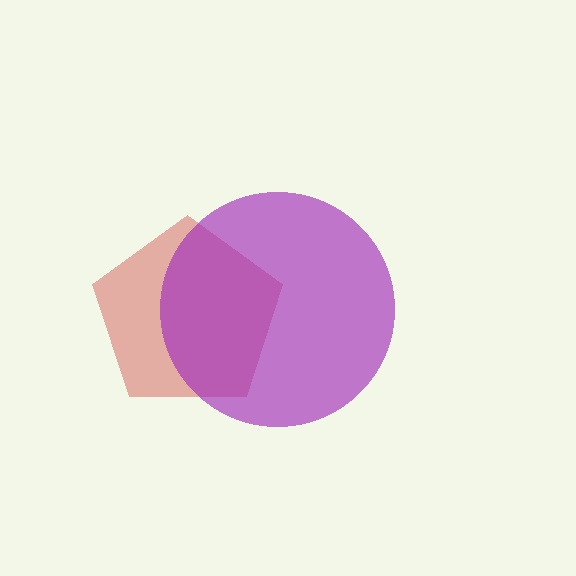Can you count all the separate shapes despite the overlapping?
Yes, there are 2 separate shapes.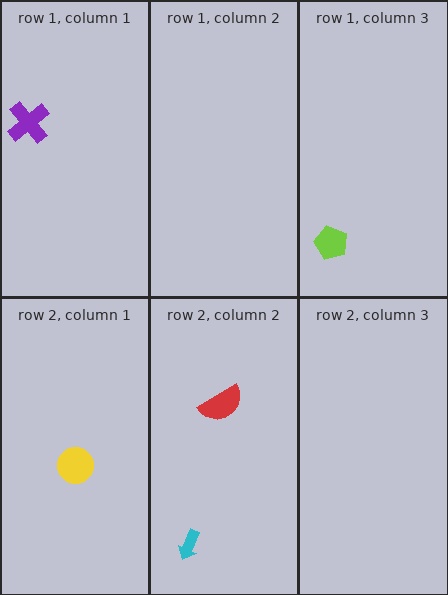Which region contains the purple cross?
The row 1, column 1 region.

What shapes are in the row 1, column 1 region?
The purple cross.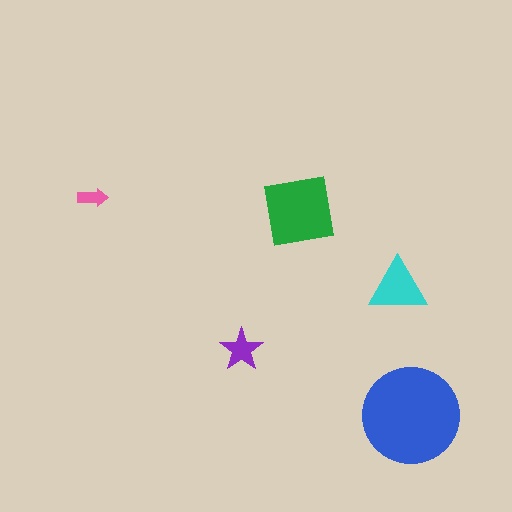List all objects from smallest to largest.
The pink arrow, the purple star, the cyan triangle, the green square, the blue circle.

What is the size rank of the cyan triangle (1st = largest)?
3rd.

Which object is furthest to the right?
The blue circle is rightmost.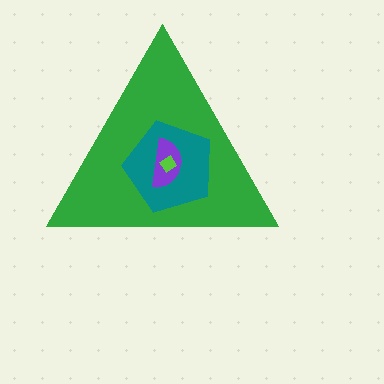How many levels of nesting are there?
4.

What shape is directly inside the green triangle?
The teal pentagon.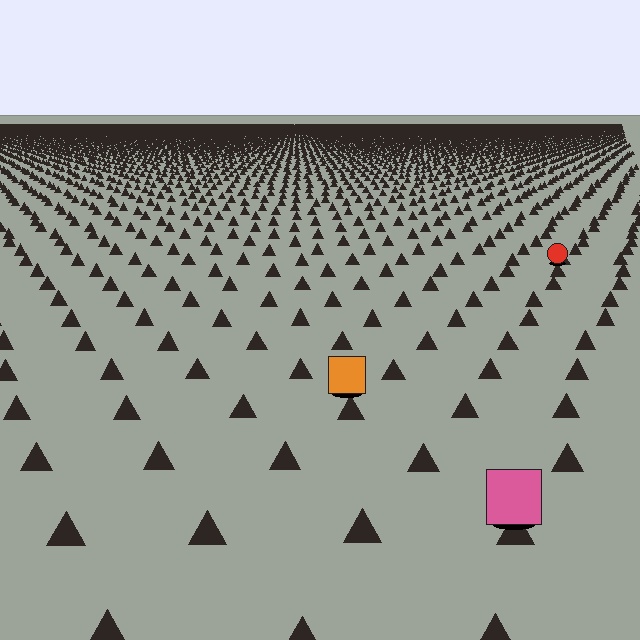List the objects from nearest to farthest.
From nearest to farthest: the pink square, the orange square, the red circle.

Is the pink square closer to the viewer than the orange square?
Yes. The pink square is closer — you can tell from the texture gradient: the ground texture is coarser near it.